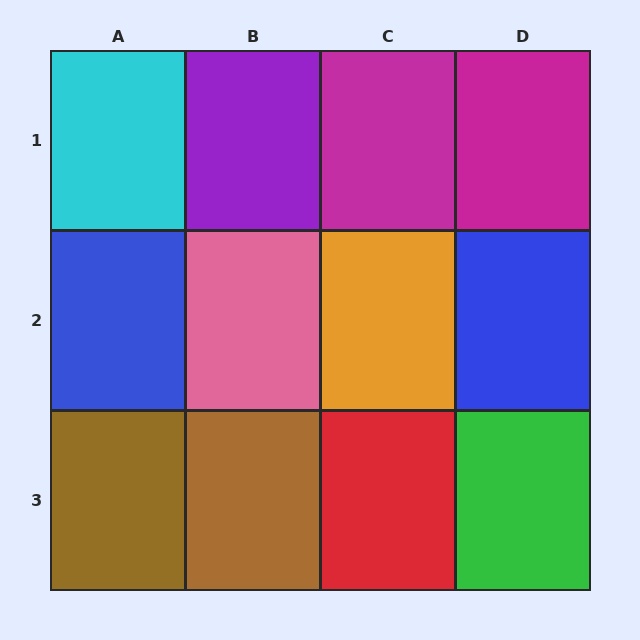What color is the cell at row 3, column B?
Brown.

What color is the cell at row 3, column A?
Brown.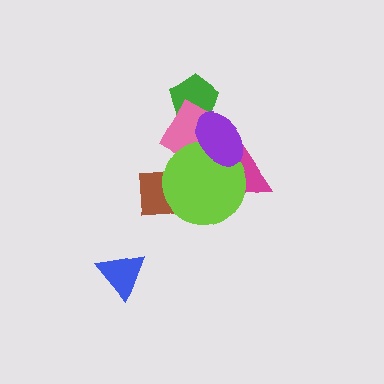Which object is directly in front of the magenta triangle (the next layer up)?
The lime circle is directly in front of the magenta triangle.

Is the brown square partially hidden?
Yes, it is partially covered by another shape.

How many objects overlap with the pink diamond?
4 objects overlap with the pink diamond.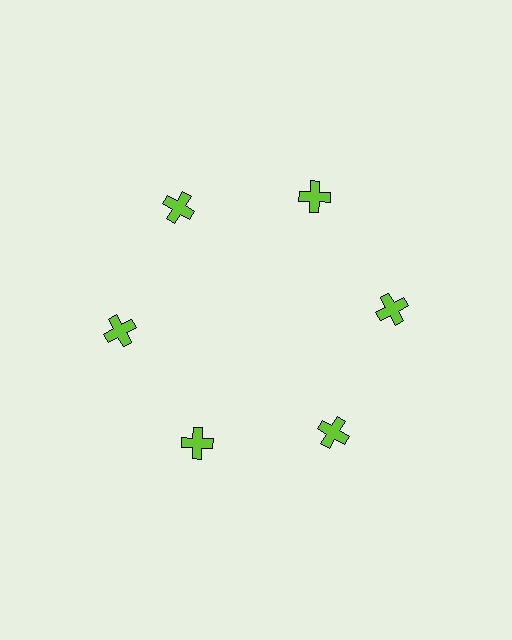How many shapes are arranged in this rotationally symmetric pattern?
There are 6 shapes, arranged in 6 groups of 1.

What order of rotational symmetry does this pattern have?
This pattern has 6-fold rotational symmetry.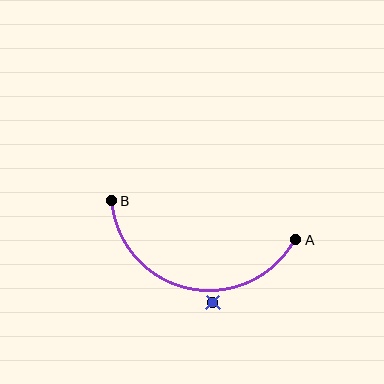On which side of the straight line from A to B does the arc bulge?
The arc bulges below the straight line connecting A and B.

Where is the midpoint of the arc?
The arc midpoint is the point on the curve farthest from the straight line joining A and B. It sits below that line.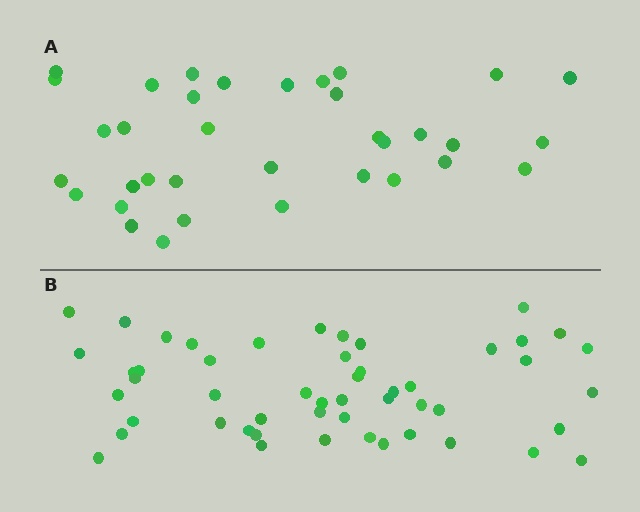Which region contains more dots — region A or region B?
Region B (the bottom region) has more dots.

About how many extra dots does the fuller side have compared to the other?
Region B has approximately 15 more dots than region A.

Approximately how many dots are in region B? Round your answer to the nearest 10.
About 50 dots. (The exact count is 51, which rounds to 50.)